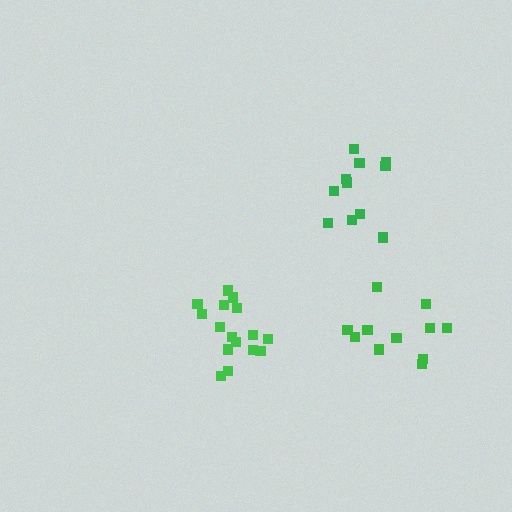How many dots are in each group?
Group 1: 16 dots, Group 2: 11 dots, Group 3: 11 dots (38 total).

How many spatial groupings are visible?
There are 3 spatial groupings.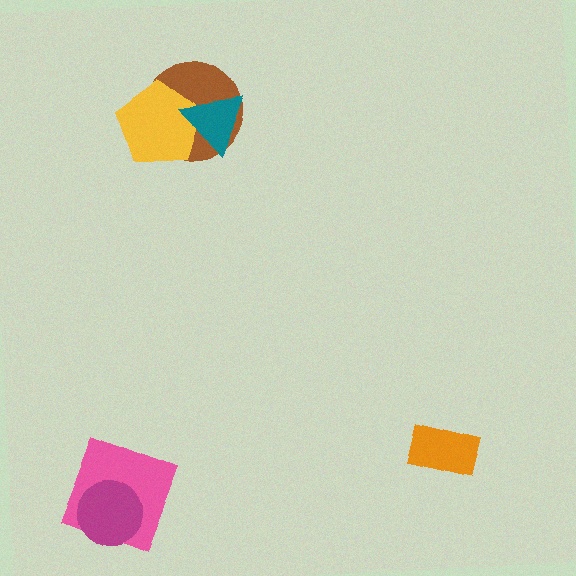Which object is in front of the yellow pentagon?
The teal triangle is in front of the yellow pentagon.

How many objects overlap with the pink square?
1 object overlaps with the pink square.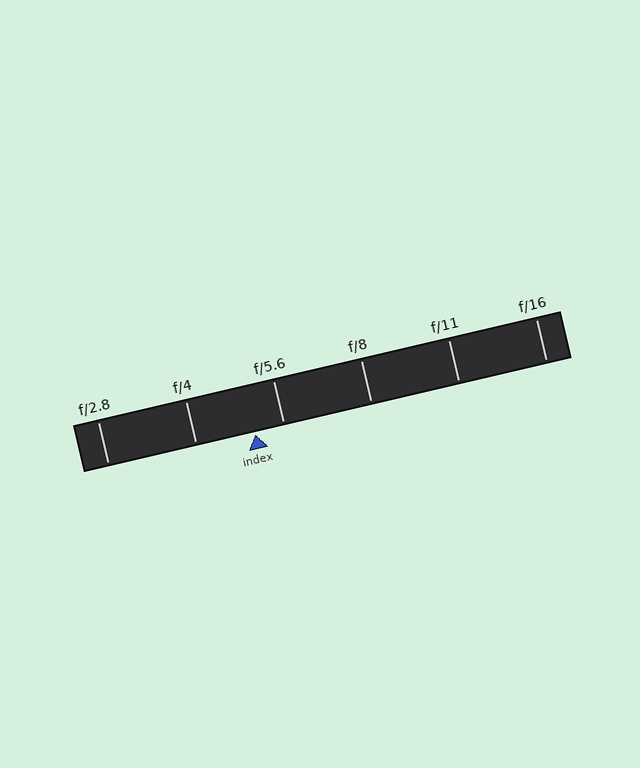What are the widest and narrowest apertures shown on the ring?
The widest aperture shown is f/2.8 and the narrowest is f/16.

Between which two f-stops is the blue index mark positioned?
The index mark is between f/4 and f/5.6.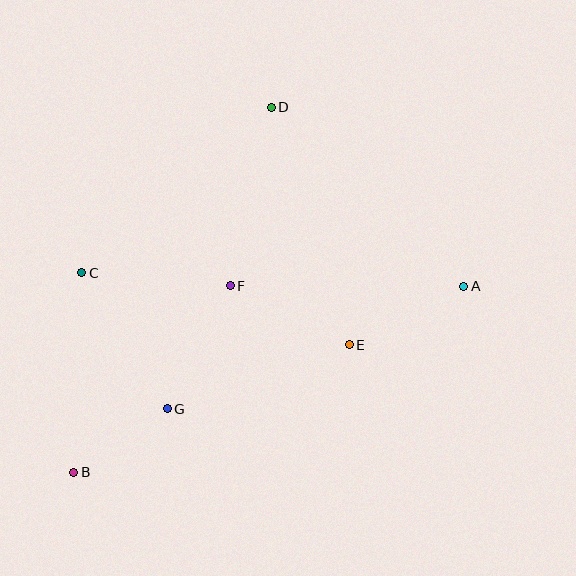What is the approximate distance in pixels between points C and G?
The distance between C and G is approximately 161 pixels.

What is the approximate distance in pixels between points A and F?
The distance between A and F is approximately 234 pixels.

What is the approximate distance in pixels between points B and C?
The distance between B and C is approximately 200 pixels.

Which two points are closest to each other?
Points B and G are closest to each other.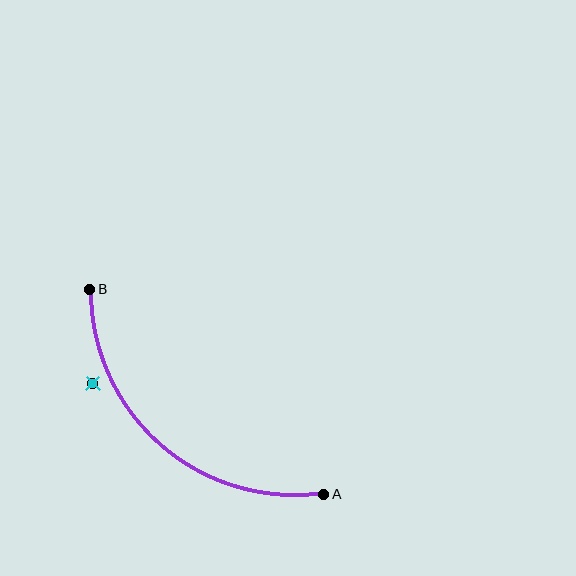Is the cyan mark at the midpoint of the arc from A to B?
No — the cyan mark does not lie on the arc at all. It sits slightly outside the curve.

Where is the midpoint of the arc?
The arc midpoint is the point on the curve farthest from the straight line joining A and B. It sits below and to the left of that line.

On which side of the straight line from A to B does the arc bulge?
The arc bulges below and to the left of the straight line connecting A and B.